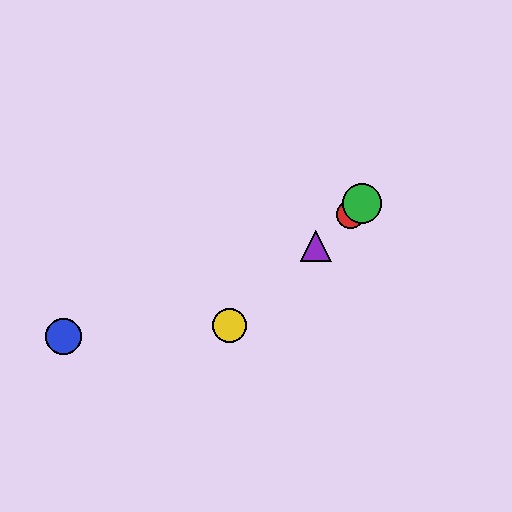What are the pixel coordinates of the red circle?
The red circle is at (350, 215).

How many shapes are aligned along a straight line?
4 shapes (the red circle, the green circle, the yellow circle, the purple triangle) are aligned along a straight line.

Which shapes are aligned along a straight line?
The red circle, the green circle, the yellow circle, the purple triangle are aligned along a straight line.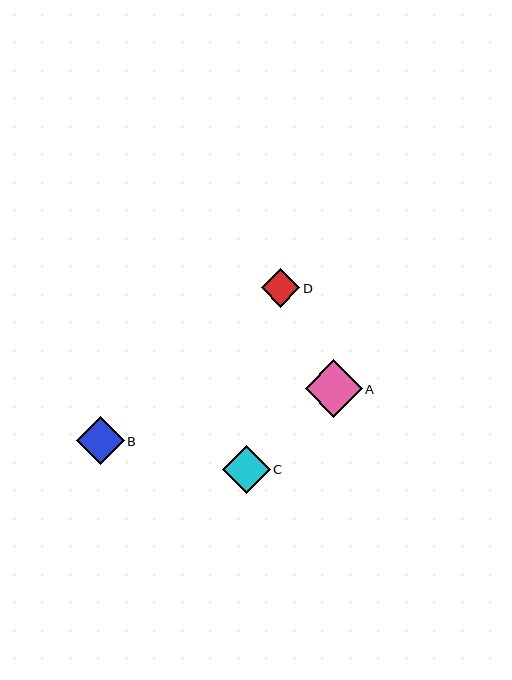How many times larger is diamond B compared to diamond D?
Diamond B is approximately 1.2 times the size of diamond D.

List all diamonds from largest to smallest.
From largest to smallest: A, B, C, D.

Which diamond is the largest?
Diamond A is the largest with a size of approximately 57 pixels.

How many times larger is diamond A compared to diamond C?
Diamond A is approximately 1.2 times the size of diamond C.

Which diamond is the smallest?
Diamond D is the smallest with a size of approximately 39 pixels.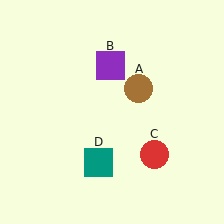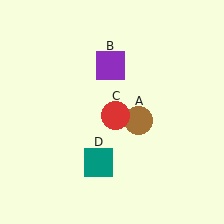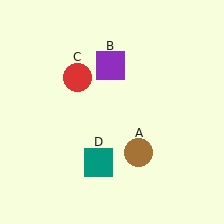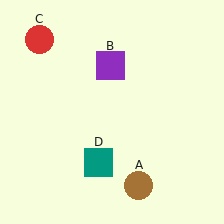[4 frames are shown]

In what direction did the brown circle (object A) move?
The brown circle (object A) moved down.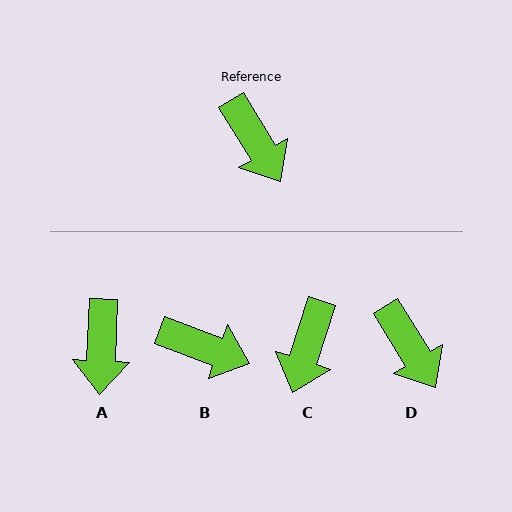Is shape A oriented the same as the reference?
No, it is off by about 33 degrees.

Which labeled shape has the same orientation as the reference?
D.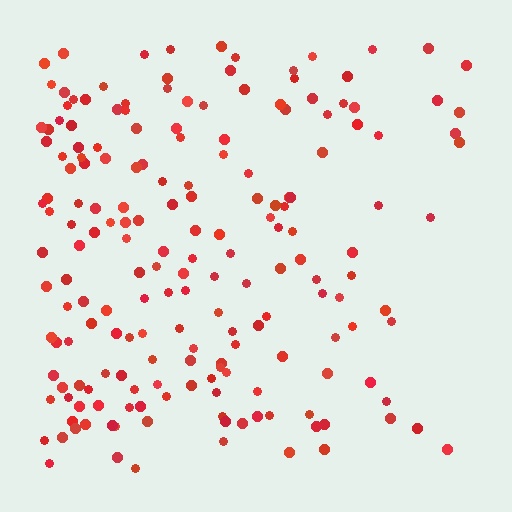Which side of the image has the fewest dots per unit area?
The right.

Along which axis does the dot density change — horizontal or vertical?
Horizontal.